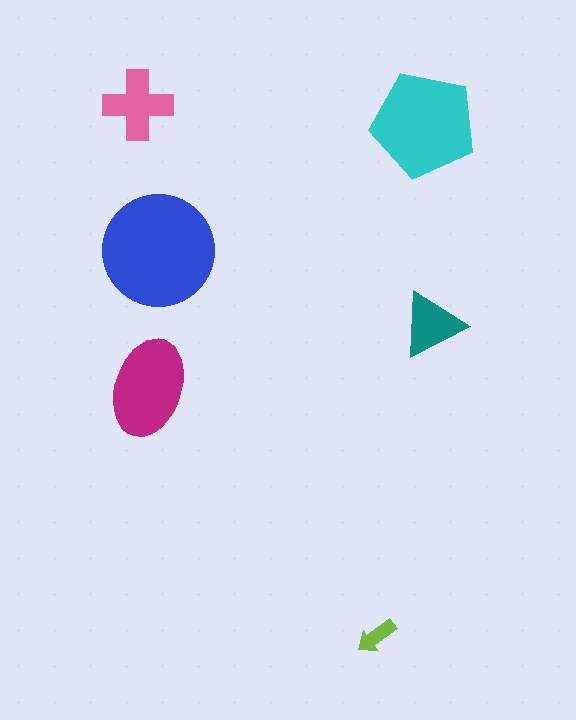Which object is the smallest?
The lime arrow.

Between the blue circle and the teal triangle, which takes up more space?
The blue circle.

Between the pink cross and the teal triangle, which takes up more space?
The pink cross.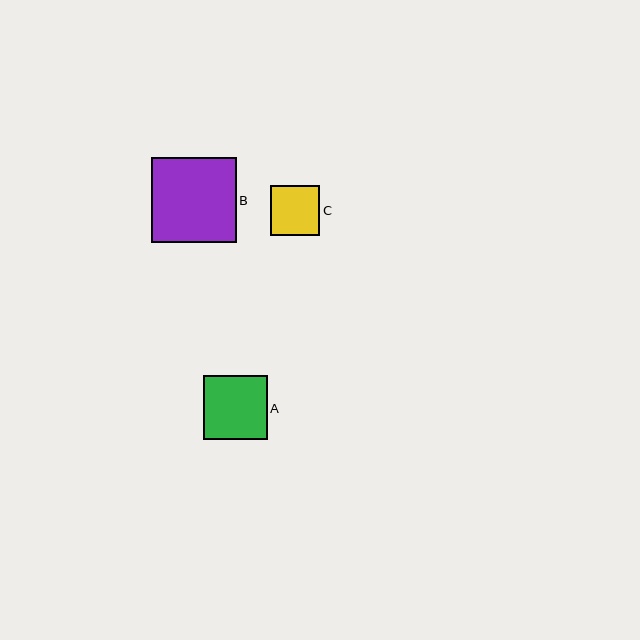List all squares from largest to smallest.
From largest to smallest: B, A, C.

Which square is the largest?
Square B is the largest with a size of approximately 85 pixels.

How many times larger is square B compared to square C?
Square B is approximately 1.7 times the size of square C.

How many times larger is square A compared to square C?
Square A is approximately 1.3 times the size of square C.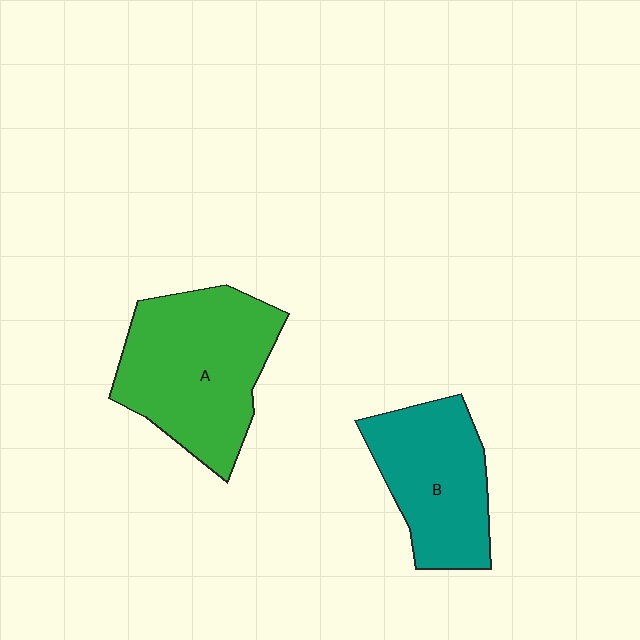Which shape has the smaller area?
Shape B (teal).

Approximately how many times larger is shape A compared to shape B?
Approximately 1.3 times.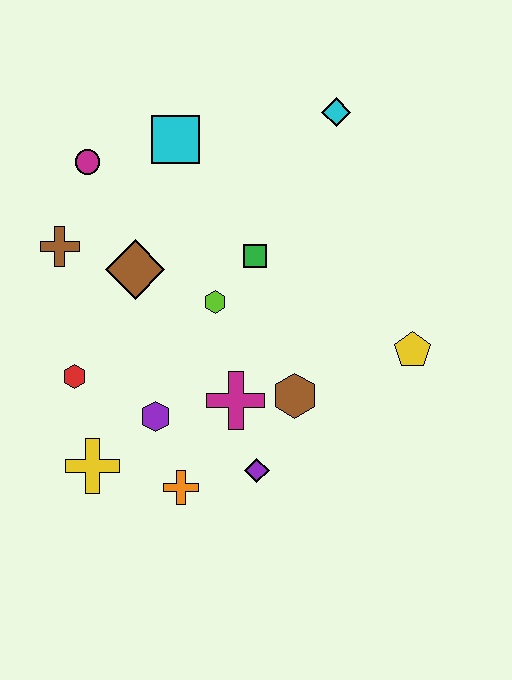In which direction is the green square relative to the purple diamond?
The green square is above the purple diamond.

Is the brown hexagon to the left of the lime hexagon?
No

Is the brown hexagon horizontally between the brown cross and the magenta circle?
No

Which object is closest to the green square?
The lime hexagon is closest to the green square.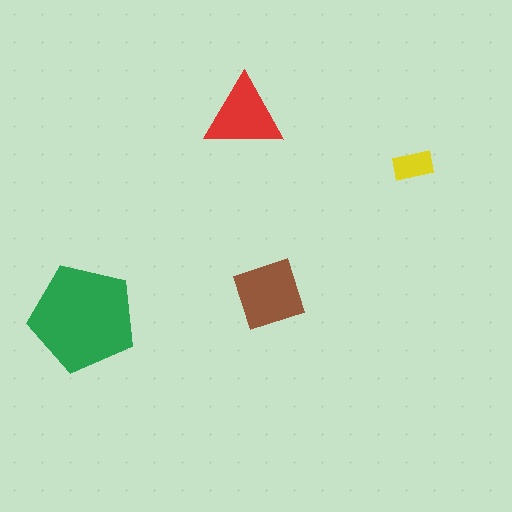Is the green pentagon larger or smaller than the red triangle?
Larger.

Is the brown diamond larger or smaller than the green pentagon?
Smaller.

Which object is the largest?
The green pentagon.